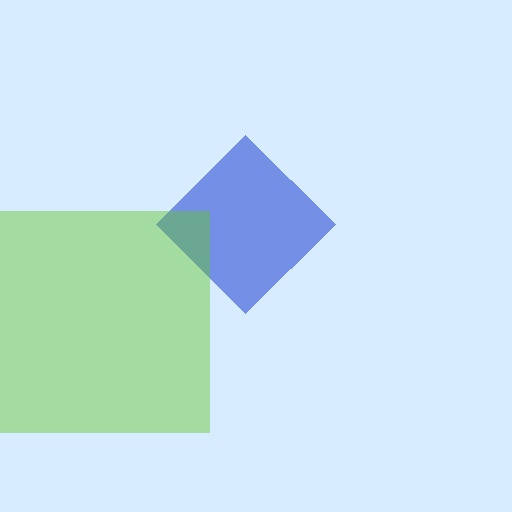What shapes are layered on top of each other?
The layered shapes are: a blue diamond, a lime square.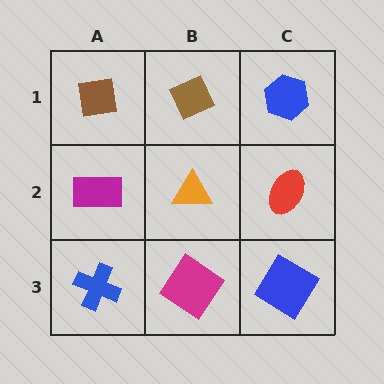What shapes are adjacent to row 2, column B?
A brown diamond (row 1, column B), a magenta diamond (row 3, column B), a magenta rectangle (row 2, column A), a red ellipse (row 2, column C).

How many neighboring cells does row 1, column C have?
2.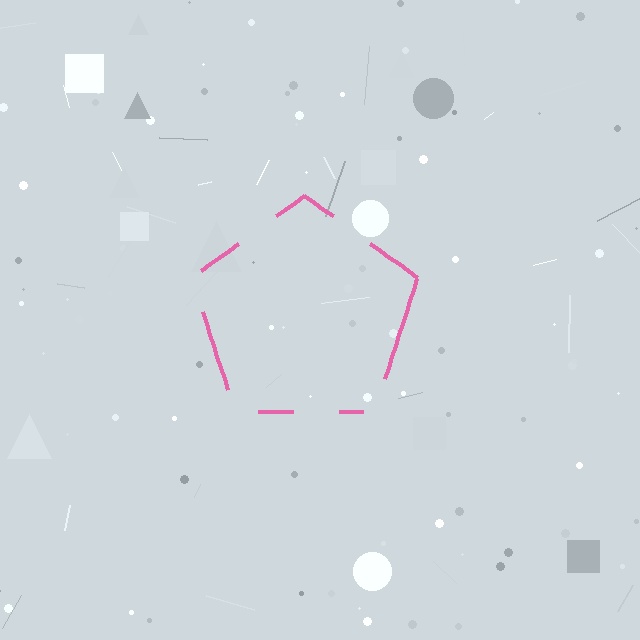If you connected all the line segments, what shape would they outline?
They would outline a pentagon.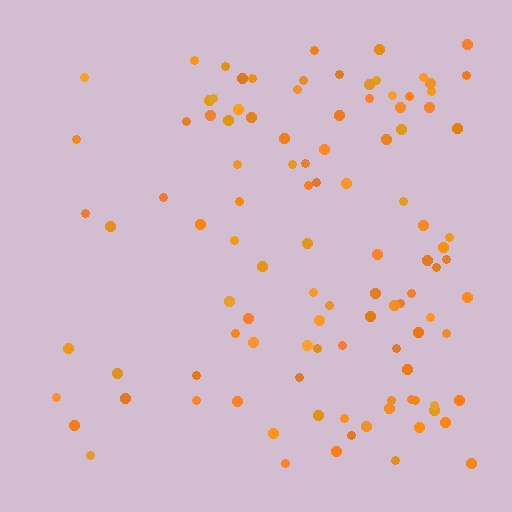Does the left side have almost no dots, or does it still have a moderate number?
Still a moderate number, just noticeably fewer than the right.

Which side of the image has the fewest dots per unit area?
The left.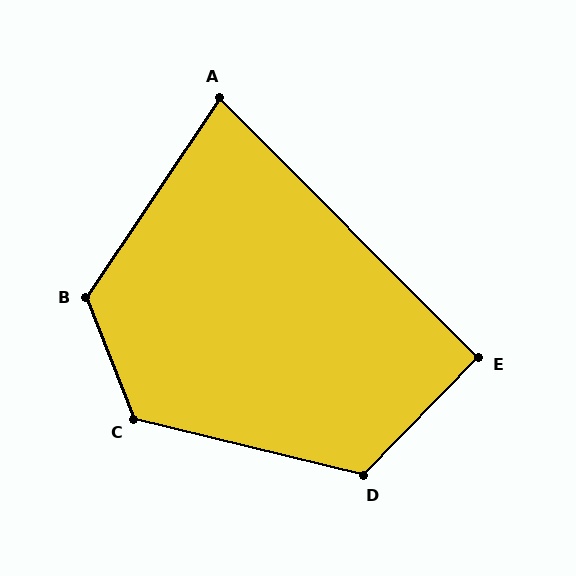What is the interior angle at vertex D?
Approximately 120 degrees (obtuse).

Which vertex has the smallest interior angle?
A, at approximately 79 degrees.